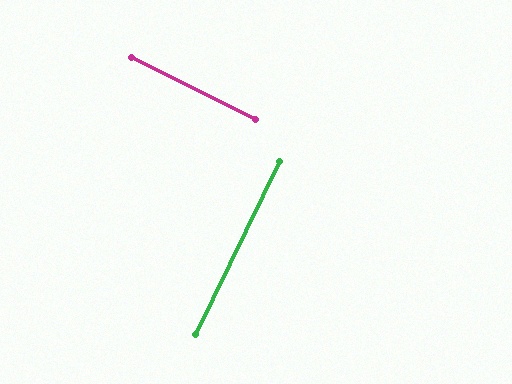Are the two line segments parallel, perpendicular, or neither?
Perpendicular — they meet at approximately 89°.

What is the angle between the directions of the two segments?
Approximately 89 degrees.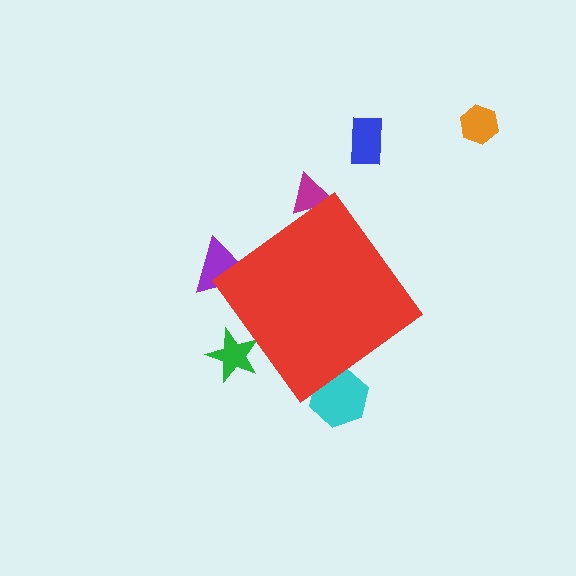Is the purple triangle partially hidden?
Yes, the purple triangle is partially hidden behind the red diamond.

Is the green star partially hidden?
Yes, the green star is partially hidden behind the red diamond.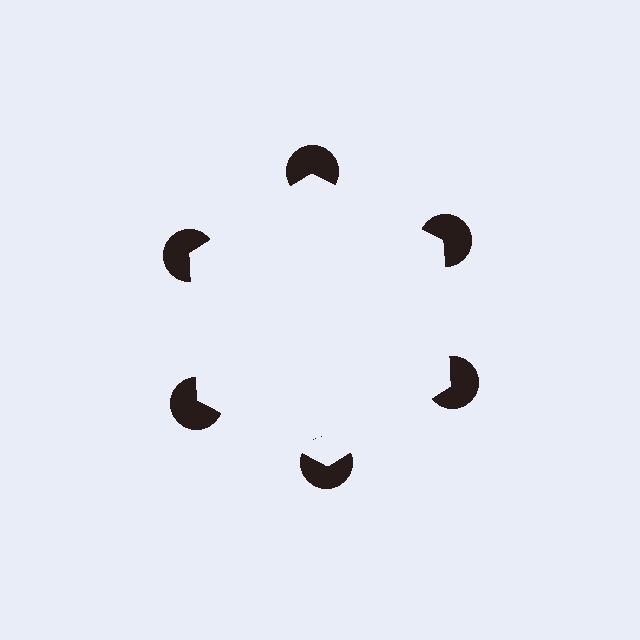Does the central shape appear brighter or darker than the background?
It typically appears slightly brighter than the background, even though no actual brightness change is drawn.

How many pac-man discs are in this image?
There are 6 — one at each vertex of the illusory hexagon.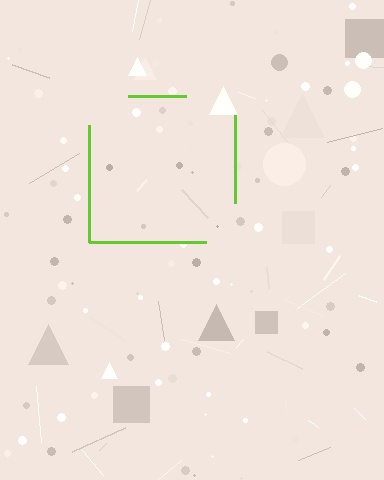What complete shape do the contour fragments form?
The contour fragments form a square.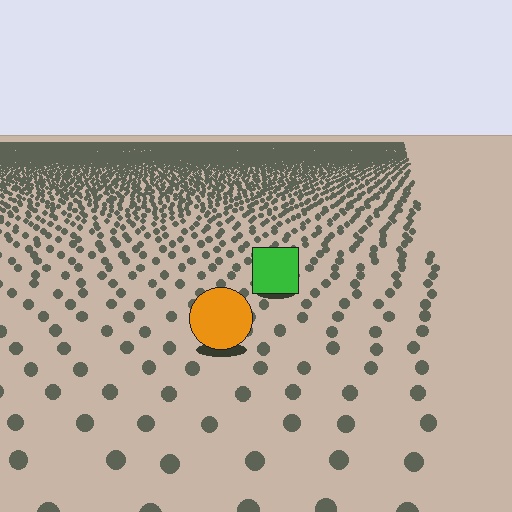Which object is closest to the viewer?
The orange circle is closest. The texture marks near it are larger and more spread out.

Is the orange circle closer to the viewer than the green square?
Yes. The orange circle is closer — you can tell from the texture gradient: the ground texture is coarser near it.